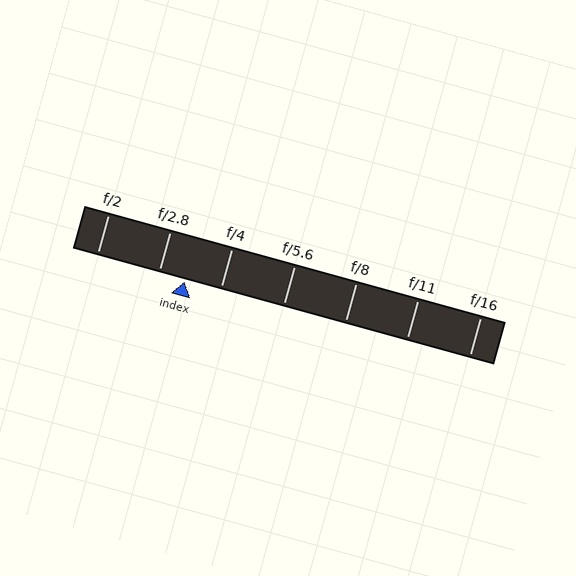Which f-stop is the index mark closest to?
The index mark is closest to f/2.8.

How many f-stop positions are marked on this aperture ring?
There are 7 f-stop positions marked.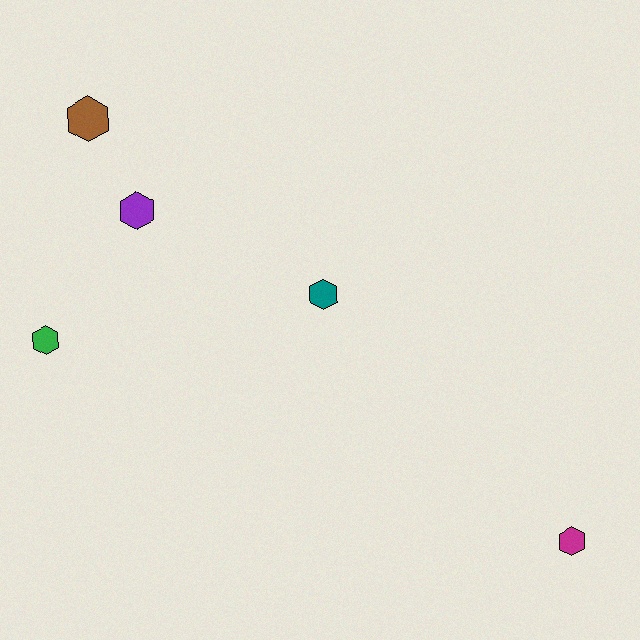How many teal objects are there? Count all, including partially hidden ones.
There is 1 teal object.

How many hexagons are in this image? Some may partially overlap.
There are 5 hexagons.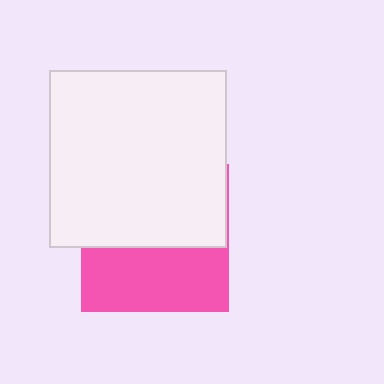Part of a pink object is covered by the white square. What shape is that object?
It is a square.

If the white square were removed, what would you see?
You would see the complete pink square.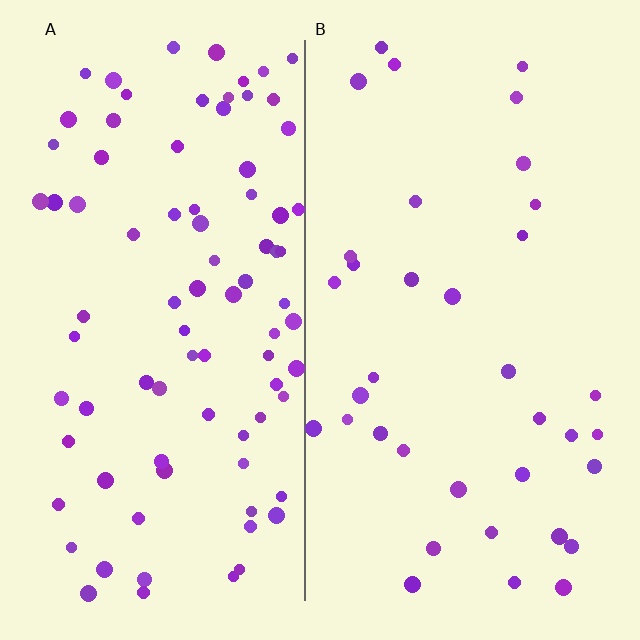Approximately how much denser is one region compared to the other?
Approximately 2.4× — region A over region B.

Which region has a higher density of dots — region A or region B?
A (the left).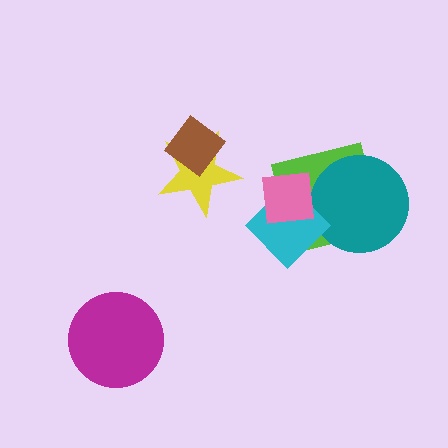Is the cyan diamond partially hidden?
Yes, it is partially covered by another shape.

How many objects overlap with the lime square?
3 objects overlap with the lime square.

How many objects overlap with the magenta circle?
0 objects overlap with the magenta circle.